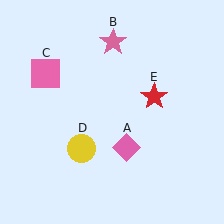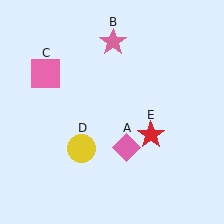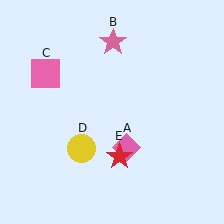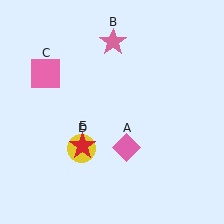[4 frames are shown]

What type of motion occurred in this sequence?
The red star (object E) rotated clockwise around the center of the scene.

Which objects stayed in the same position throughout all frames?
Pink diamond (object A) and pink star (object B) and pink square (object C) and yellow circle (object D) remained stationary.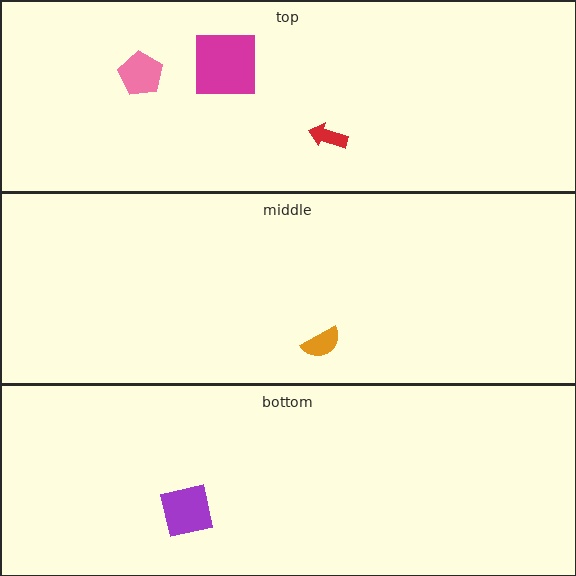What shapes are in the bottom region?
The purple square.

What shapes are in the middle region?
The orange semicircle.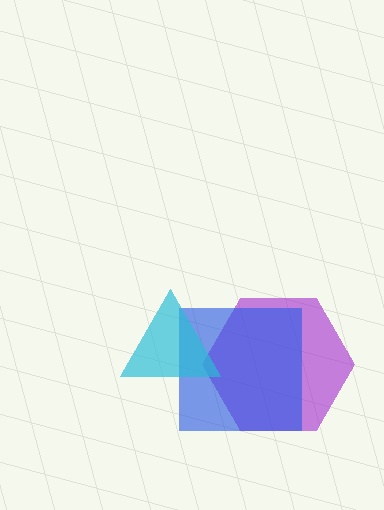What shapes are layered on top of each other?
The layered shapes are: a purple hexagon, a blue square, a cyan triangle.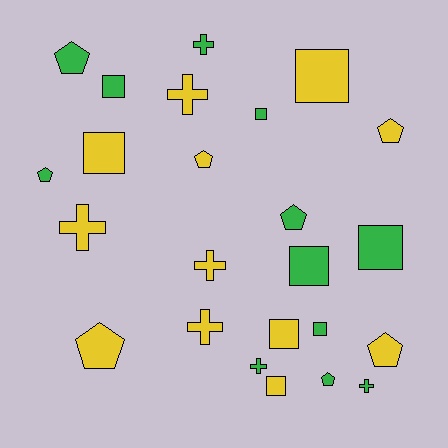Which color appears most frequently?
Green, with 12 objects.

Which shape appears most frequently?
Square, with 9 objects.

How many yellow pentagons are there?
There are 4 yellow pentagons.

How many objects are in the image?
There are 24 objects.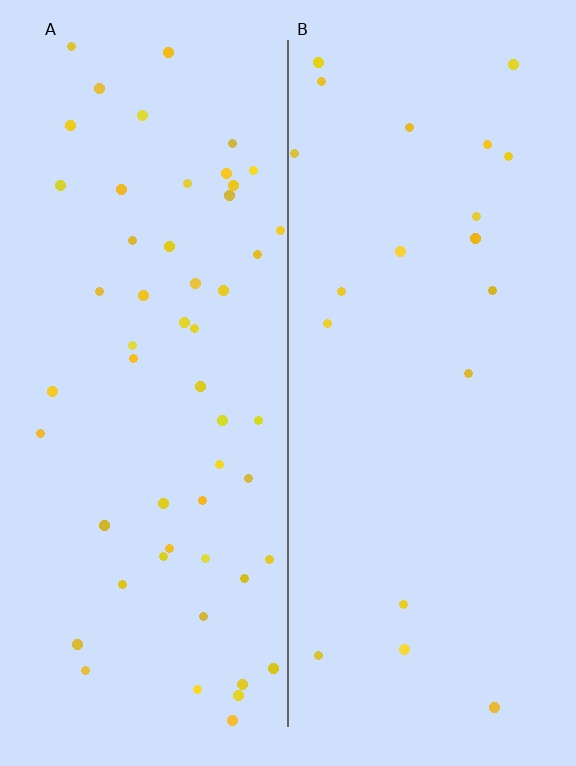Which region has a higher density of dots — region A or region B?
A (the left).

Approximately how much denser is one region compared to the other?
Approximately 2.7× — region A over region B.